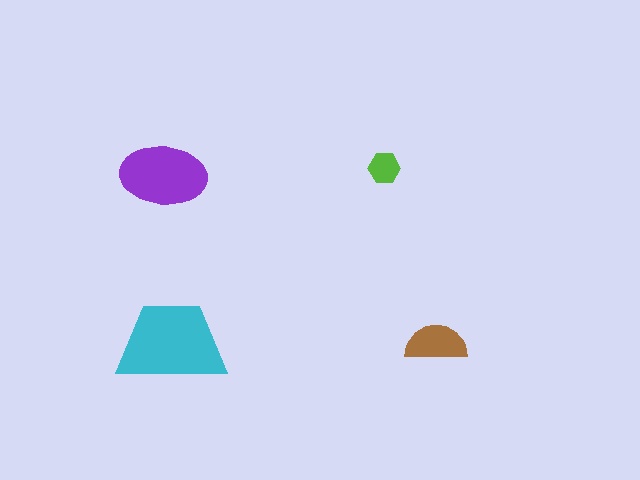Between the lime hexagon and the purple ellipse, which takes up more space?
The purple ellipse.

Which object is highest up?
The lime hexagon is topmost.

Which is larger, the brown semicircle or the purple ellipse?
The purple ellipse.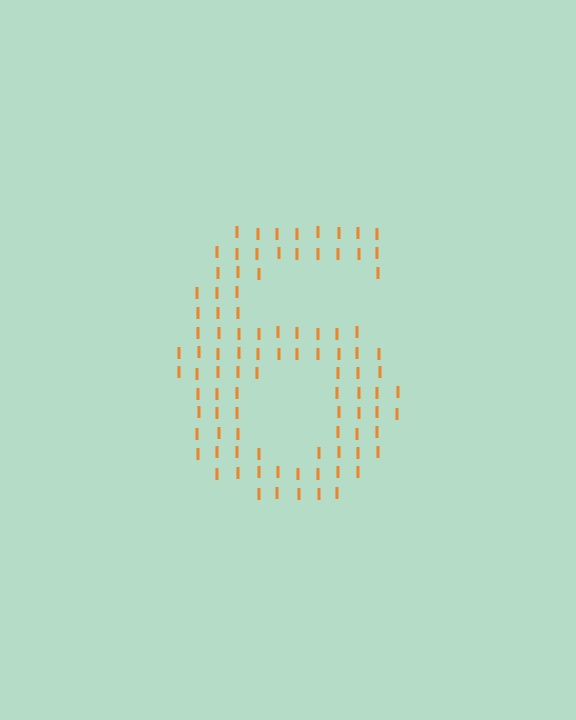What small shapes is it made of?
It is made of small letter I's.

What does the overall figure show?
The overall figure shows the digit 6.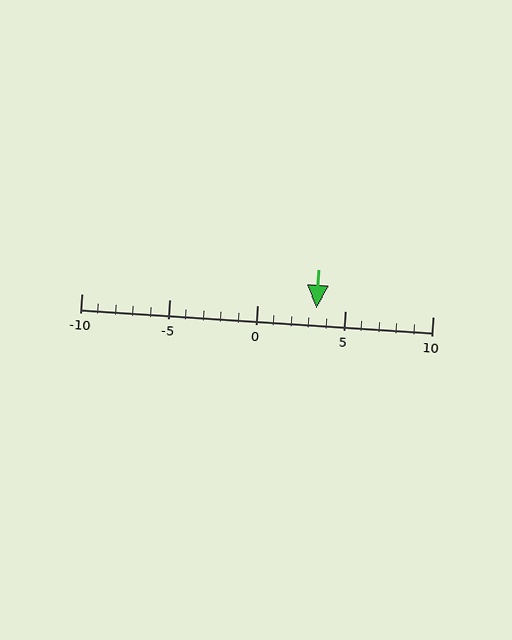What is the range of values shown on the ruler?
The ruler shows values from -10 to 10.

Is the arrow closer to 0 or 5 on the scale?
The arrow is closer to 5.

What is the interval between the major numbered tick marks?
The major tick marks are spaced 5 units apart.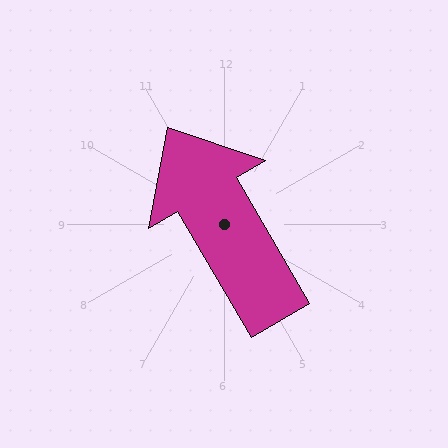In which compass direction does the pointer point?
Northwest.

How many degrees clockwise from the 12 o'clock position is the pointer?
Approximately 330 degrees.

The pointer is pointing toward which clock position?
Roughly 11 o'clock.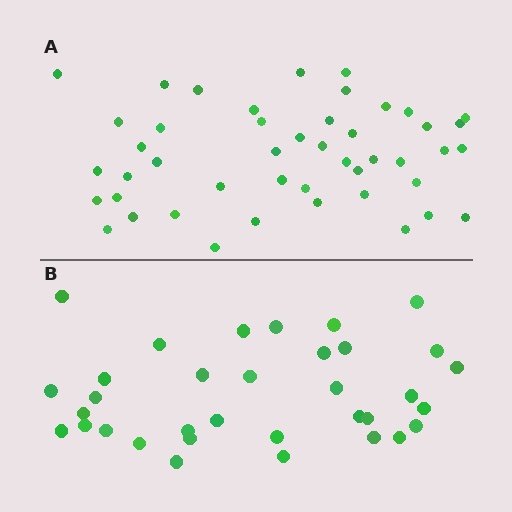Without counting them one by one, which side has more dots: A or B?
Region A (the top region) has more dots.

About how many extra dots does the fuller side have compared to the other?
Region A has roughly 12 or so more dots than region B.